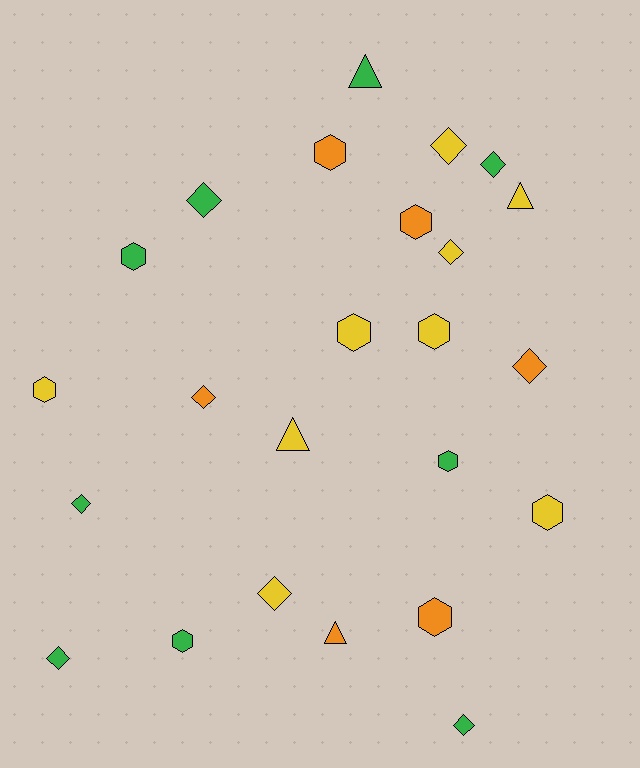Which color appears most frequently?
Green, with 9 objects.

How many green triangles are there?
There is 1 green triangle.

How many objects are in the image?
There are 24 objects.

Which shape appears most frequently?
Hexagon, with 10 objects.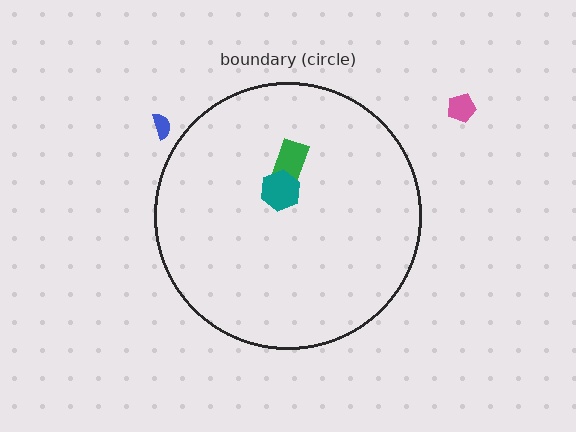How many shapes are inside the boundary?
2 inside, 2 outside.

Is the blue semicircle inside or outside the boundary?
Outside.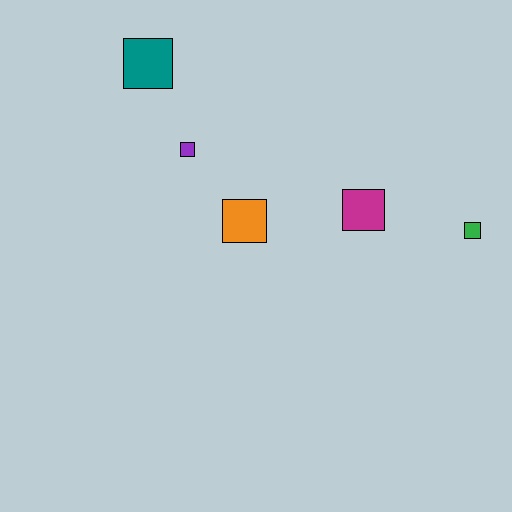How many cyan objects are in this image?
There are no cyan objects.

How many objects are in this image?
There are 5 objects.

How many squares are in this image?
There are 5 squares.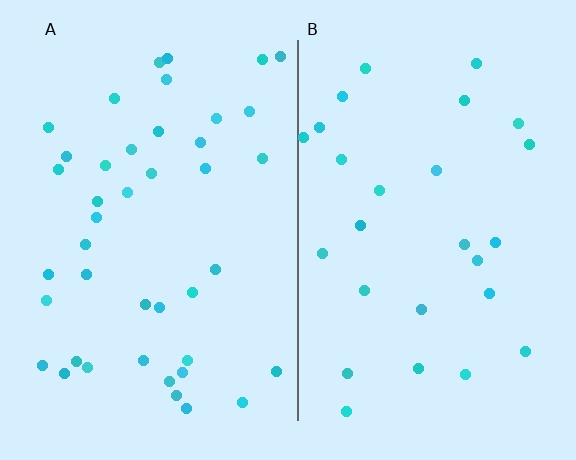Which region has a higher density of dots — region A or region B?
A (the left).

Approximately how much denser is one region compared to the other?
Approximately 1.6× — region A over region B.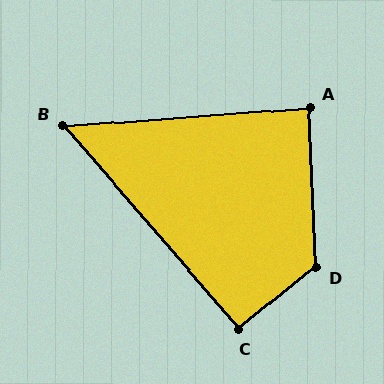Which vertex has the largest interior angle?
D, at approximately 127 degrees.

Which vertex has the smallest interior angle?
B, at approximately 53 degrees.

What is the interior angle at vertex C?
Approximately 92 degrees (approximately right).